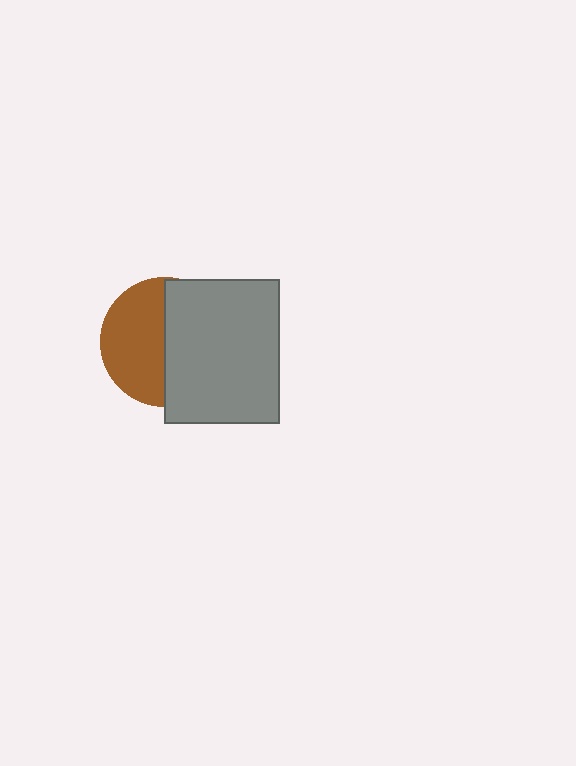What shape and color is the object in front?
The object in front is a gray rectangle.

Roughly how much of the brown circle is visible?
About half of it is visible (roughly 49%).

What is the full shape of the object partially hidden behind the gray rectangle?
The partially hidden object is a brown circle.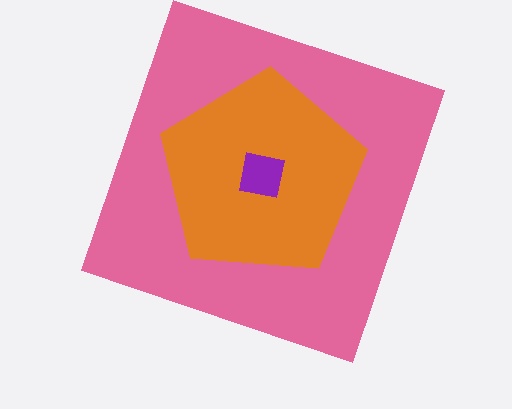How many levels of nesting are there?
3.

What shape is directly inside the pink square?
The orange pentagon.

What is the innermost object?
The purple square.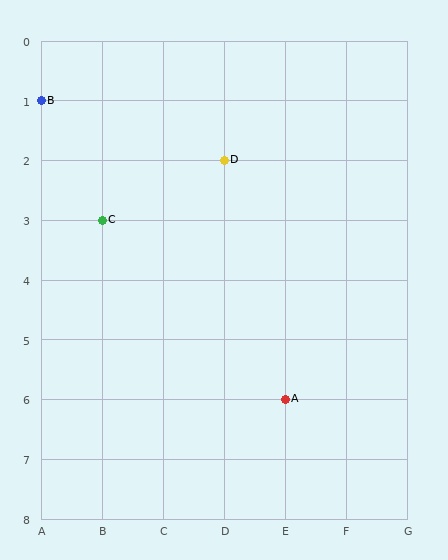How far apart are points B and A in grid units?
Points B and A are 4 columns and 5 rows apart (about 6.4 grid units diagonally).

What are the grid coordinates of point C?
Point C is at grid coordinates (B, 3).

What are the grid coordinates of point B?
Point B is at grid coordinates (A, 1).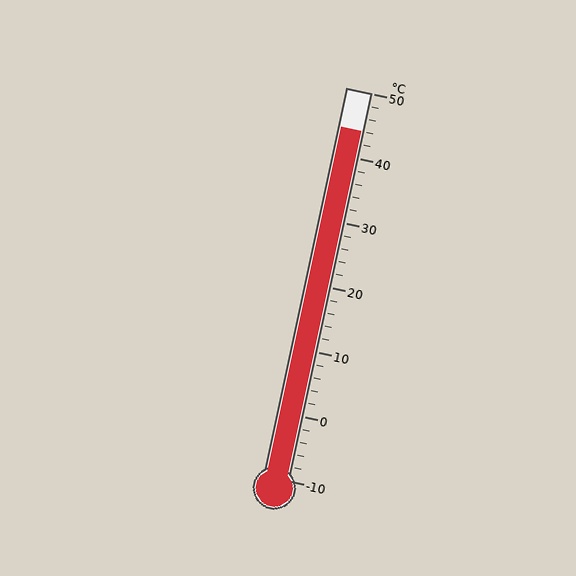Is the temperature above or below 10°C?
The temperature is above 10°C.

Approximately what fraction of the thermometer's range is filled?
The thermometer is filled to approximately 90% of its range.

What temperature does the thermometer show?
The thermometer shows approximately 44°C.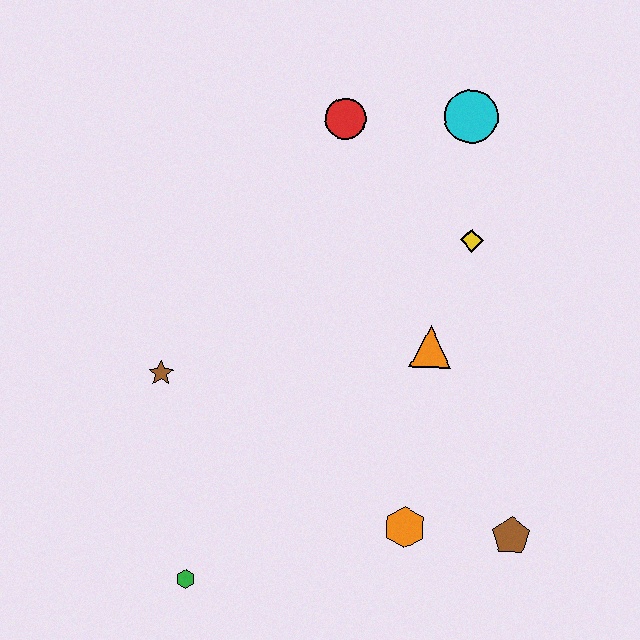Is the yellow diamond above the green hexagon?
Yes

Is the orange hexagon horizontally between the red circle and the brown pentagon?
Yes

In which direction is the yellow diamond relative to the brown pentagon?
The yellow diamond is above the brown pentagon.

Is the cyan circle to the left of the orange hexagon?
No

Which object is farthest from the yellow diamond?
The green hexagon is farthest from the yellow diamond.